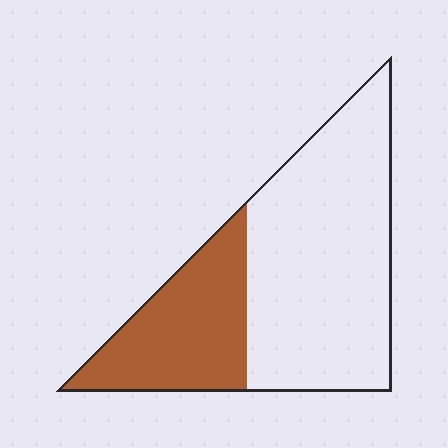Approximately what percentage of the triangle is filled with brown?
Approximately 30%.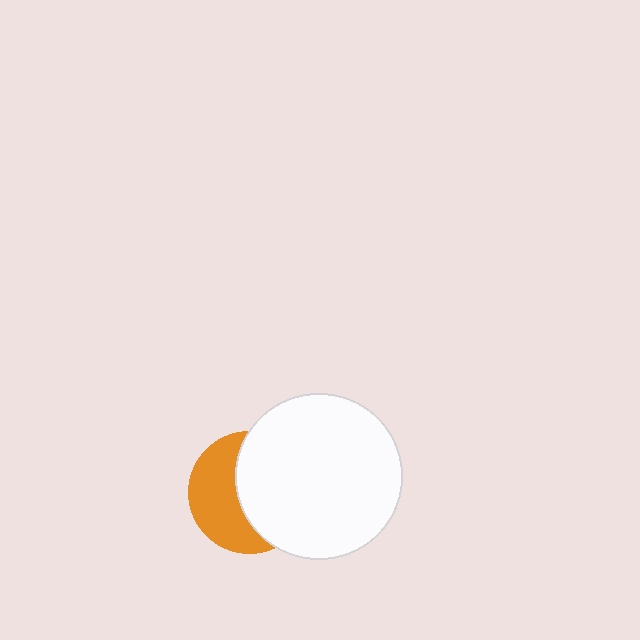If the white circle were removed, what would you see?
You would see the complete orange circle.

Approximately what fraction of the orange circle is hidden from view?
Roughly 54% of the orange circle is hidden behind the white circle.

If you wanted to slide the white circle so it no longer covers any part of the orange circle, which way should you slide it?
Slide it right — that is the most direct way to separate the two shapes.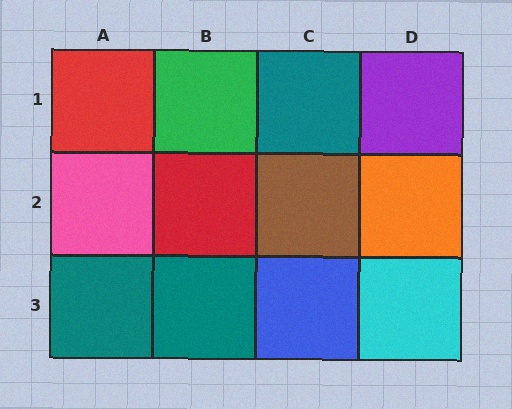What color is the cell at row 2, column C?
Brown.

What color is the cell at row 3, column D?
Cyan.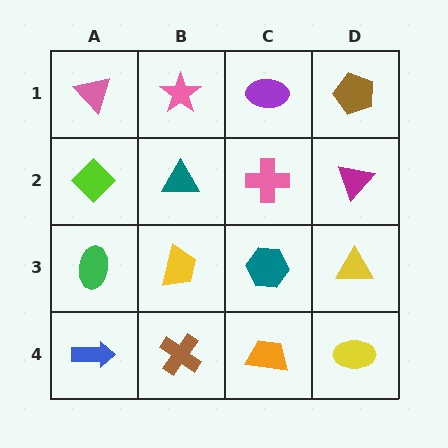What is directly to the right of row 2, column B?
A pink cross.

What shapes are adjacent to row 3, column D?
A magenta triangle (row 2, column D), a yellow ellipse (row 4, column D), a teal hexagon (row 3, column C).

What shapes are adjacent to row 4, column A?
A green ellipse (row 3, column A), a brown cross (row 4, column B).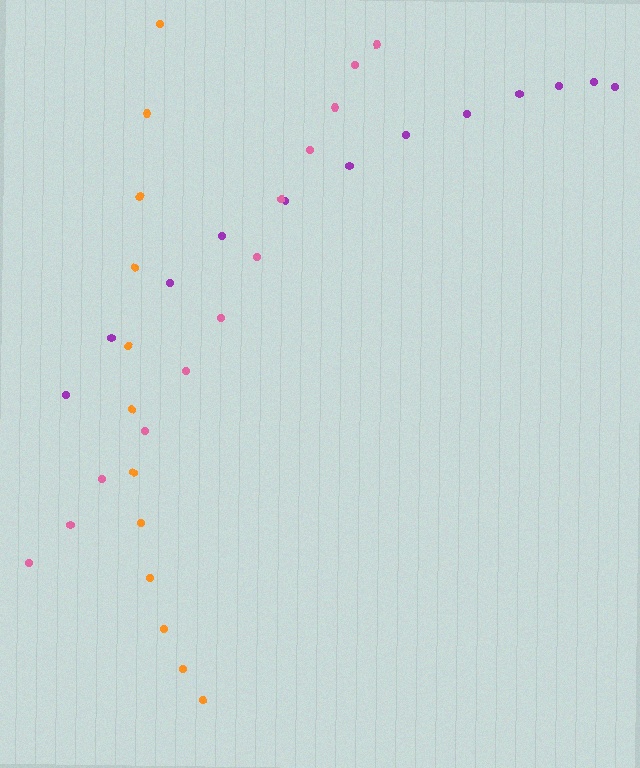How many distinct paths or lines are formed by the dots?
There are 3 distinct paths.